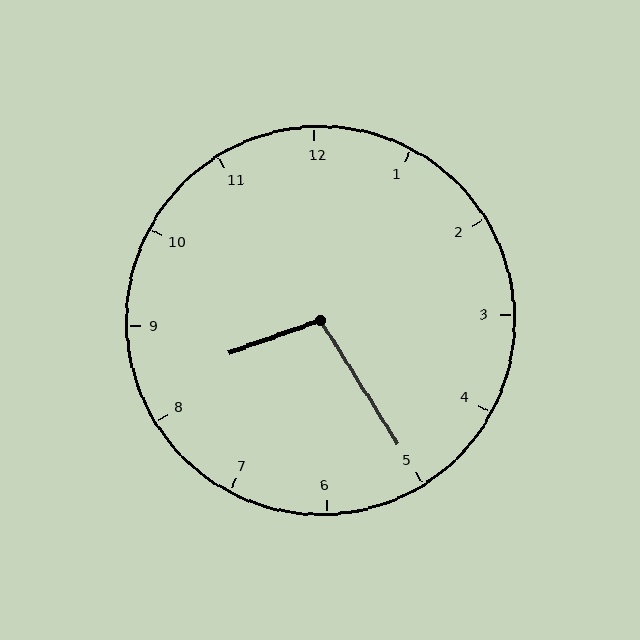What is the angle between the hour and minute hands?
Approximately 102 degrees.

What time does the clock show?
8:25.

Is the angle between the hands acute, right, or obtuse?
It is obtuse.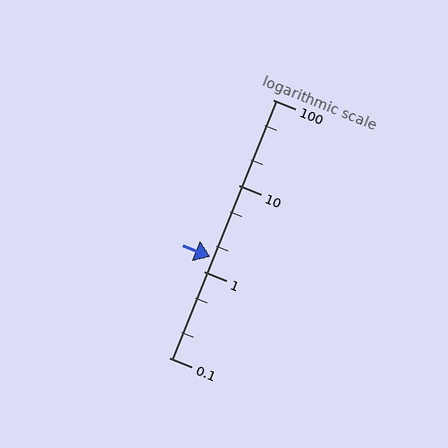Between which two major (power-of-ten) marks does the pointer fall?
The pointer is between 1 and 10.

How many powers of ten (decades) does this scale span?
The scale spans 3 decades, from 0.1 to 100.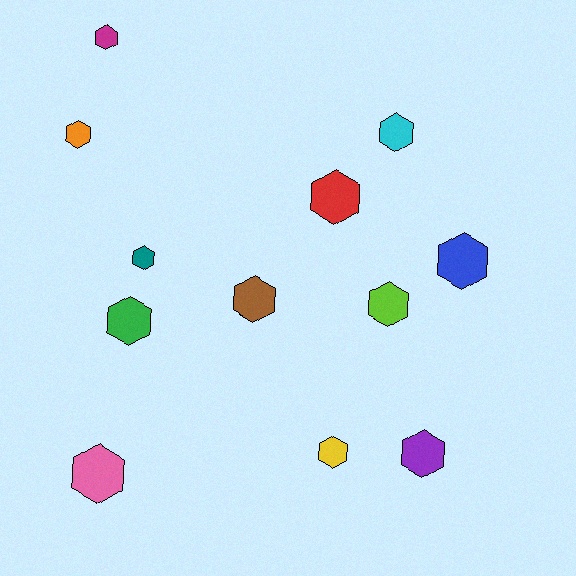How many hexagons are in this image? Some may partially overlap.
There are 12 hexagons.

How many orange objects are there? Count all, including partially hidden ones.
There is 1 orange object.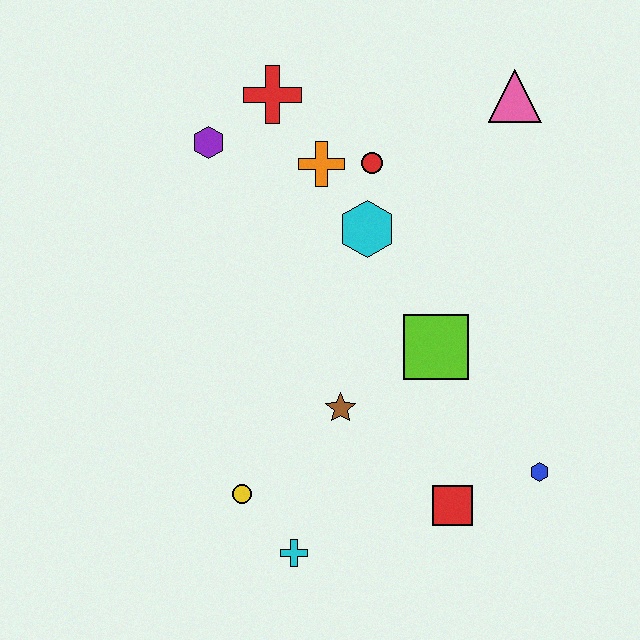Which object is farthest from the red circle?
The cyan cross is farthest from the red circle.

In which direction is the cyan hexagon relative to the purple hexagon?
The cyan hexagon is to the right of the purple hexagon.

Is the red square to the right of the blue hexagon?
No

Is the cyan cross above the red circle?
No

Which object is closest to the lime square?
The brown star is closest to the lime square.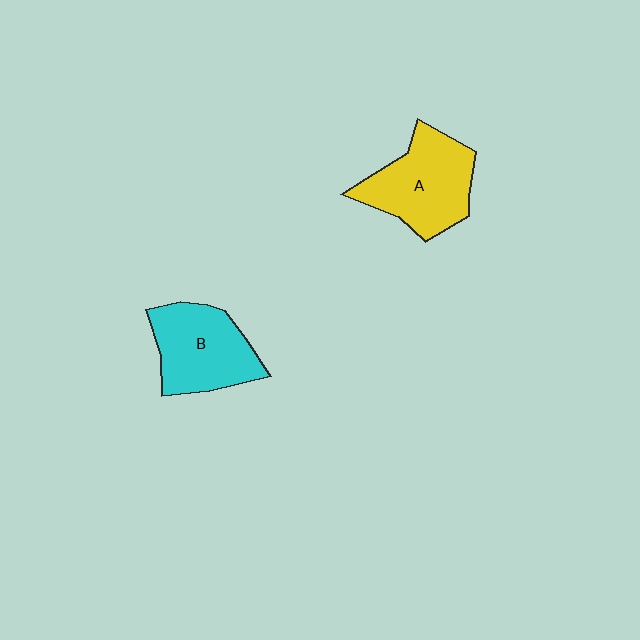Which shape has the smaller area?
Shape B (cyan).